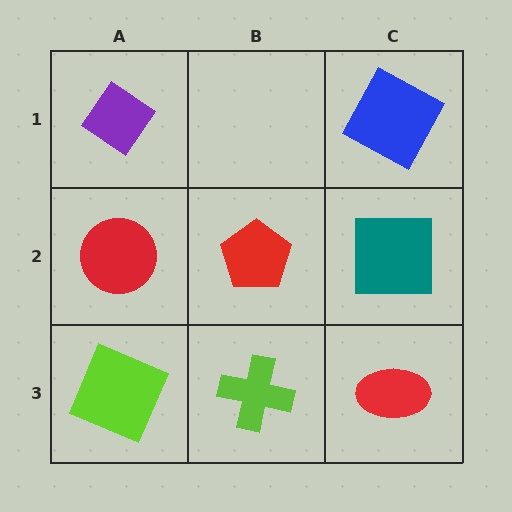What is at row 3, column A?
A lime square.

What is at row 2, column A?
A red circle.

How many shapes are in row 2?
3 shapes.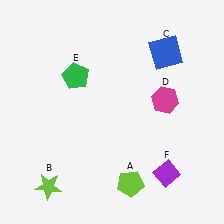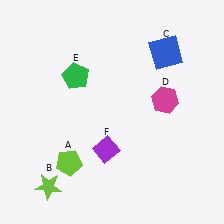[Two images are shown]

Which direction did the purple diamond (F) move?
The purple diamond (F) moved left.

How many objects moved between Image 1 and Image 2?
2 objects moved between the two images.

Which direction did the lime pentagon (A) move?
The lime pentagon (A) moved left.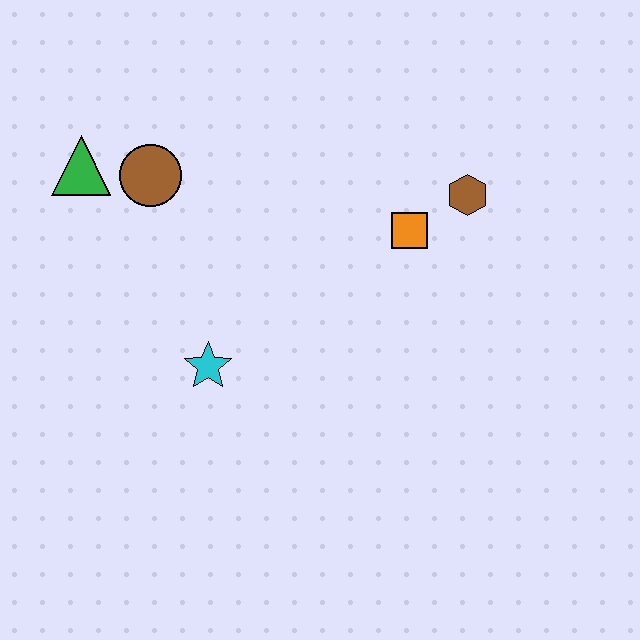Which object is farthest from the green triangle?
The brown hexagon is farthest from the green triangle.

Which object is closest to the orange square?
The brown hexagon is closest to the orange square.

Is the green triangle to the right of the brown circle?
No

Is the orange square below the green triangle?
Yes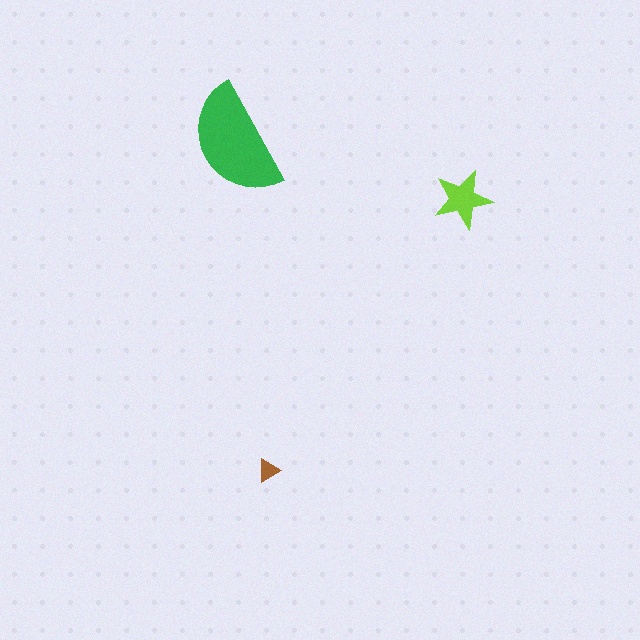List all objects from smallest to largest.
The brown triangle, the lime star, the green semicircle.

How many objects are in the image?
There are 3 objects in the image.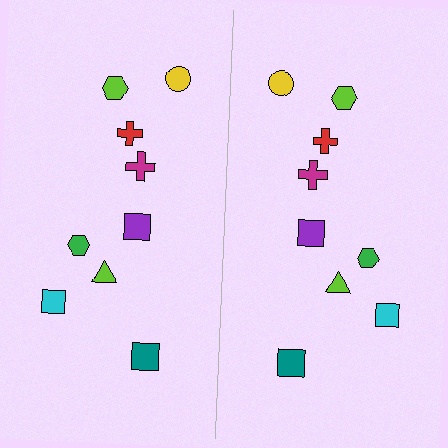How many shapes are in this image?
There are 18 shapes in this image.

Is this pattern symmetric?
Yes, this pattern has bilateral (reflection) symmetry.